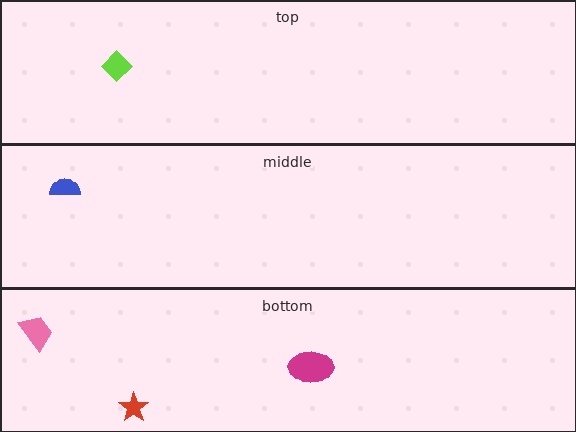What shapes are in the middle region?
The blue semicircle.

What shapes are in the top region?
The lime diamond.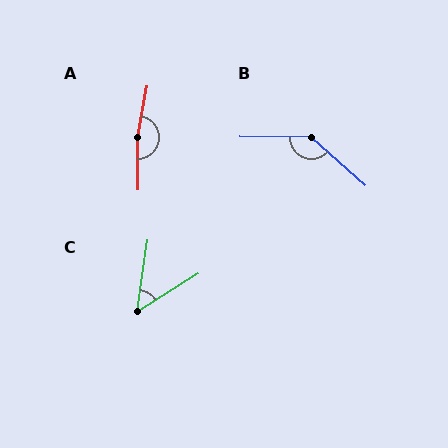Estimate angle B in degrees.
Approximately 139 degrees.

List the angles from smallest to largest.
C (49°), B (139°), A (169°).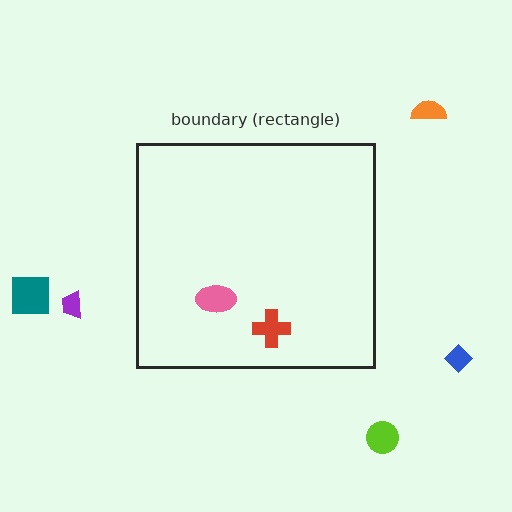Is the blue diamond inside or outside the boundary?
Outside.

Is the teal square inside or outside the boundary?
Outside.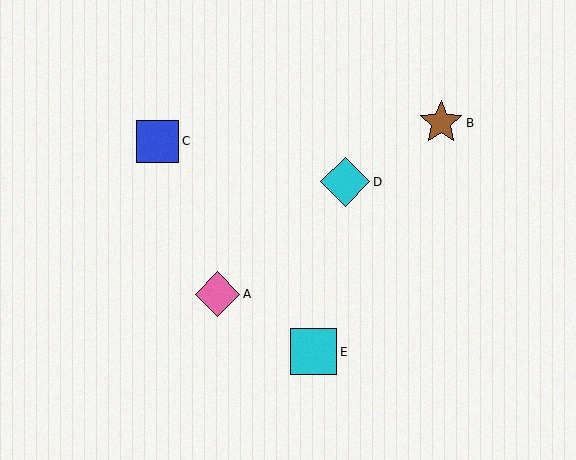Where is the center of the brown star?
The center of the brown star is at (441, 123).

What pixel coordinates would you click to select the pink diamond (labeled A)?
Click at (217, 294) to select the pink diamond A.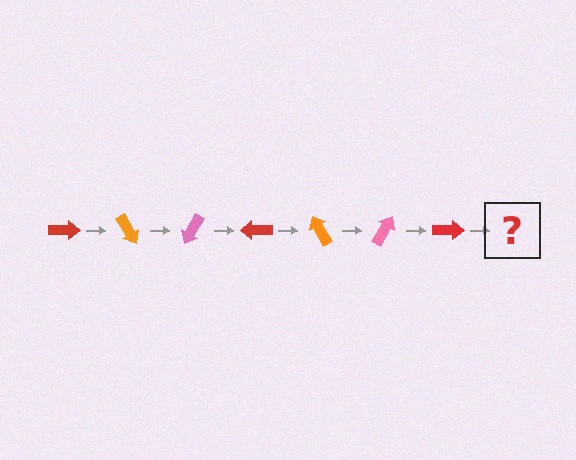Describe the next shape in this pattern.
It should be an orange arrow, rotated 420 degrees from the start.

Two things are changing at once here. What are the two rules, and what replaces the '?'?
The two rules are that it rotates 60 degrees each step and the color cycles through red, orange, and pink. The '?' should be an orange arrow, rotated 420 degrees from the start.